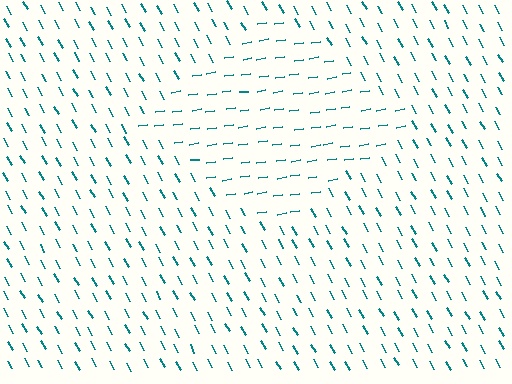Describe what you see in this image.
The image is filled with small teal line segments. A diamond region in the image has lines oriented differently from the surrounding lines, creating a visible texture boundary.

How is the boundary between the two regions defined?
The boundary is defined purely by a change in line orientation (approximately 70 degrees difference). All lines are the same color and thickness.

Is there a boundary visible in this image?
Yes, there is a texture boundary formed by a change in line orientation.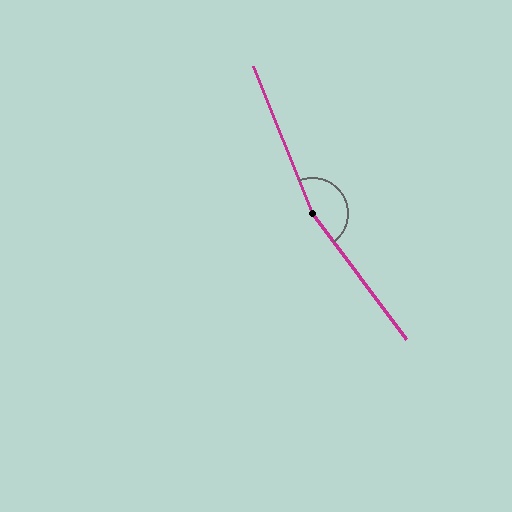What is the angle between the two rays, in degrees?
Approximately 165 degrees.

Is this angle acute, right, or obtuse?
It is obtuse.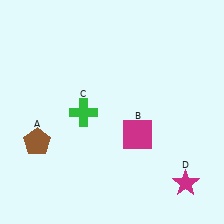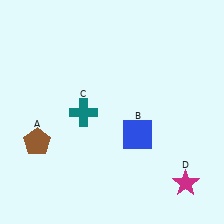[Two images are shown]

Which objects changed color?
B changed from magenta to blue. C changed from green to teal.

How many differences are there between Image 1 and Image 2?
There are 2 differences between the two images.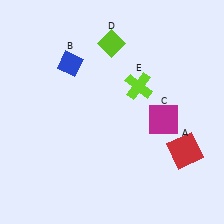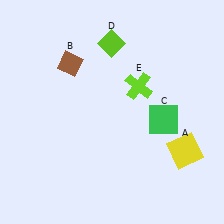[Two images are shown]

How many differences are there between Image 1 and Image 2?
There are 3 differences between the two images.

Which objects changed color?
A changed from red to yellow. B changed from blue to brown. C changed from magenta to green.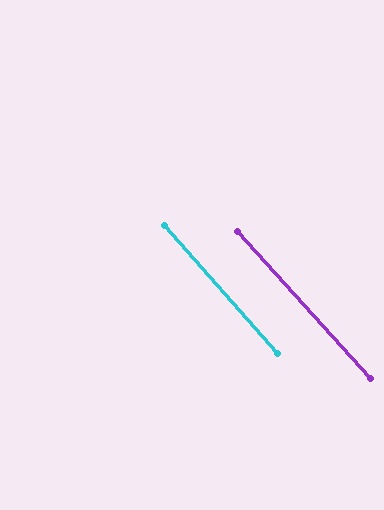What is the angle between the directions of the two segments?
Approximately 1 degree.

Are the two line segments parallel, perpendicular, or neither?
Parallel — their directions differ by only 0.7°.